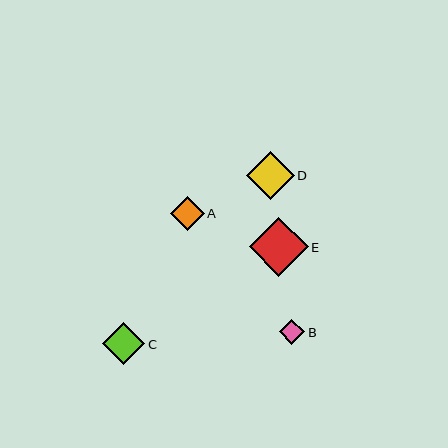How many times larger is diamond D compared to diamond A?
Diamond D is approximately 1.4 times the size of diamond A.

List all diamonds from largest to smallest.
From largest to smallest: E, D, C, A, B.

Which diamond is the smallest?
Diamond B is the smallest with a size of approximately 26 pixels.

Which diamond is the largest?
Diamond E is the largest with a size of approximately 59 pixels.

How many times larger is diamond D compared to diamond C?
Diamond D is approximately 1.1 times the size of diamond C.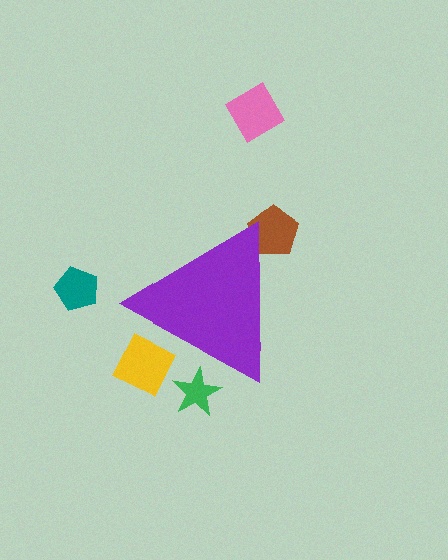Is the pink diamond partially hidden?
No, the pink diamond is fully visible.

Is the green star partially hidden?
Yes, the green star is partially hidden behind the purple triangle.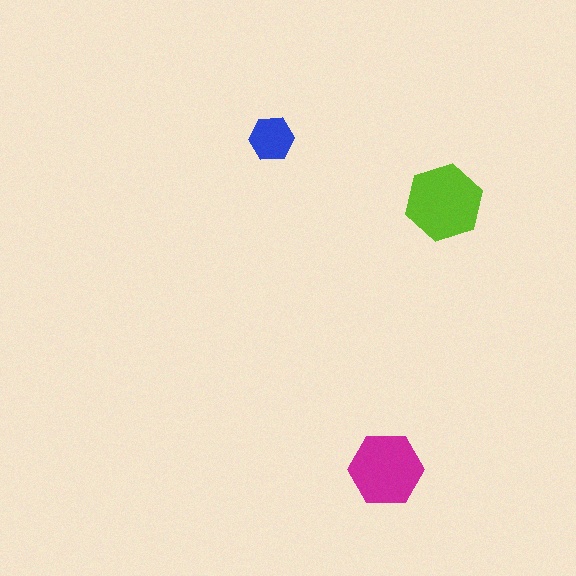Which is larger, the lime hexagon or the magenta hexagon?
The lime one.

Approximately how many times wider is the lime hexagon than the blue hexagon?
About 1.5 times wider.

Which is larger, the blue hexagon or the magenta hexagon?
The magenta one.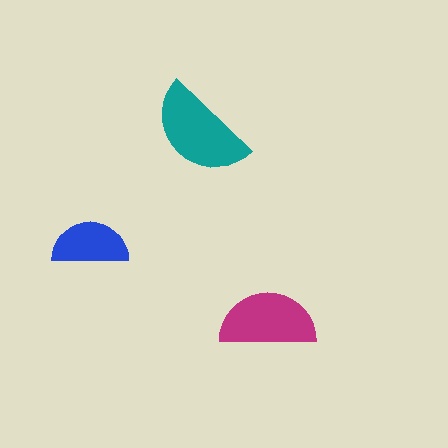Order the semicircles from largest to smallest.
the teal one, the magenta one, the blue one.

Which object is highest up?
The teal semicircle is topmost.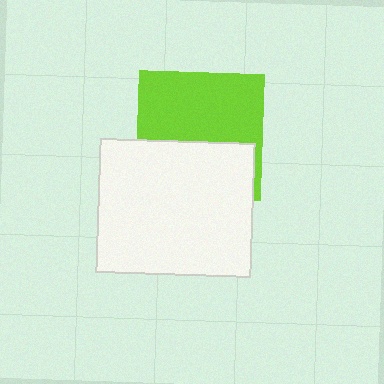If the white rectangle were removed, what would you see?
You would see the complete lime square.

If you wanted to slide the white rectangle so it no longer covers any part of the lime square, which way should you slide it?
Slide it down — that is the most direct way to separate the two shapes.